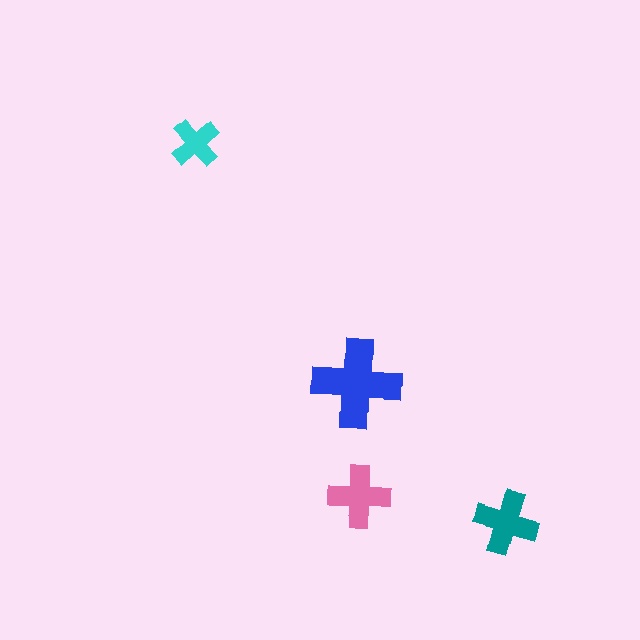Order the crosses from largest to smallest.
the blue one, the teal one, the pink one, the cyan one.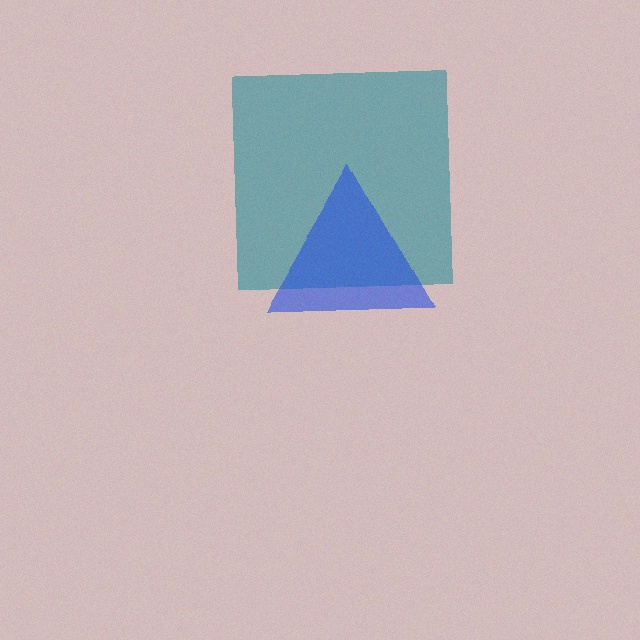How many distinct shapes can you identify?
There are 2 distinct shapes: a teal square, a blue triangle.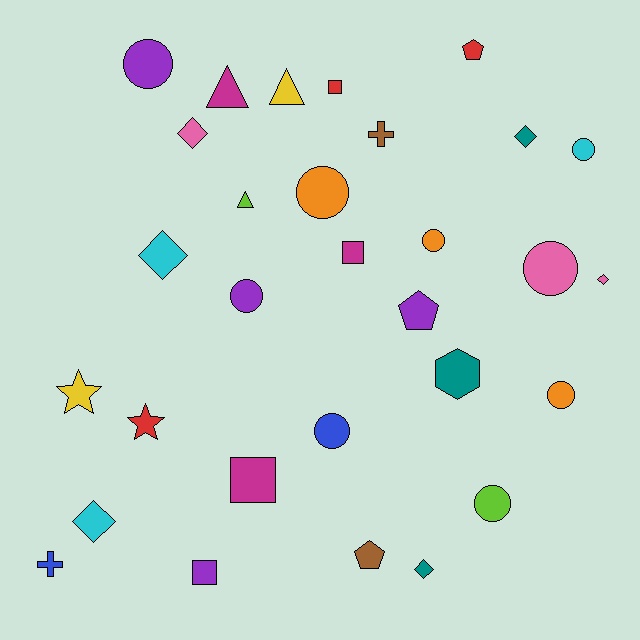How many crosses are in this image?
There are 2 crosses.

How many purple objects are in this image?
There are 4 purple objects.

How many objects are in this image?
There are 30 objects.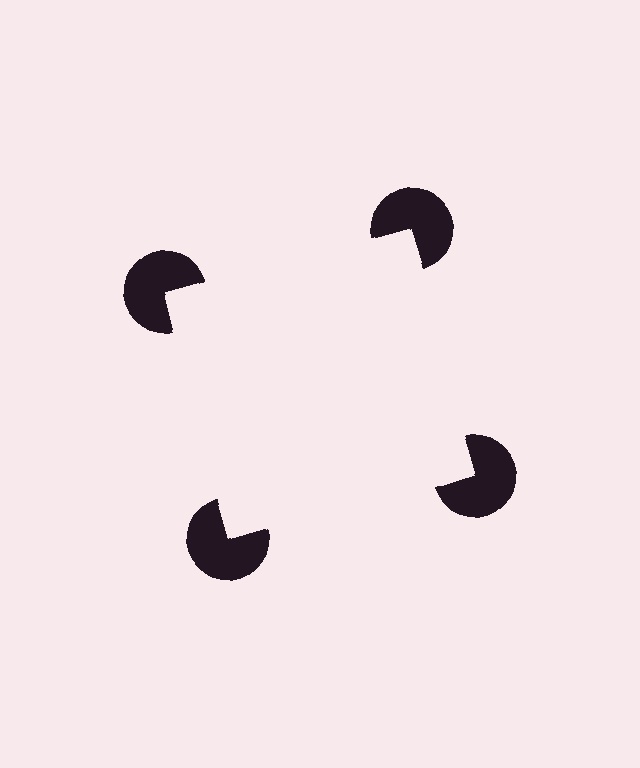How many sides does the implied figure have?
4 sides.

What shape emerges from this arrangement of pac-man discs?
An illusory square — its edges are inferred from the aligned wedge cuts in the pac-man discs, not physically drawn.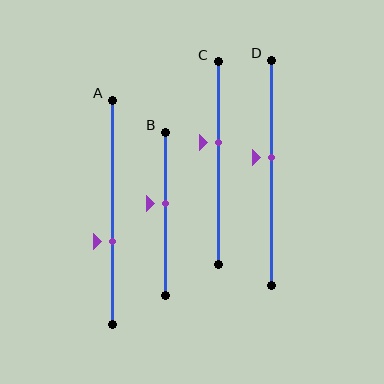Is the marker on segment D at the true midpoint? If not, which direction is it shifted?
No, the marker on segment D is shifted upward by about 7% of the segment length.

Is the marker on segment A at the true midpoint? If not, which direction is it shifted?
No, the marker on segment A is shifted downward by about 13% of the segment length.